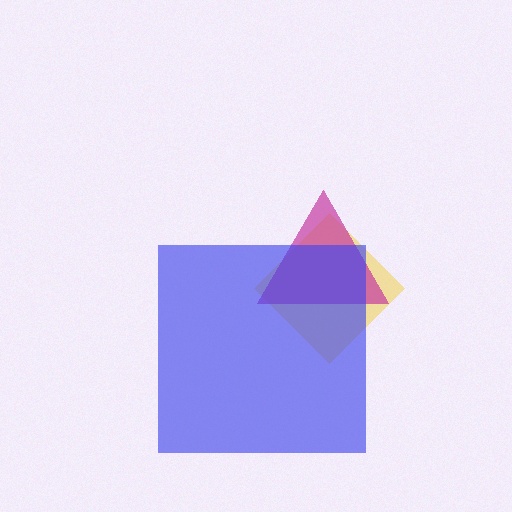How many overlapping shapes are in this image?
There are 3 overlapping shapes in the image.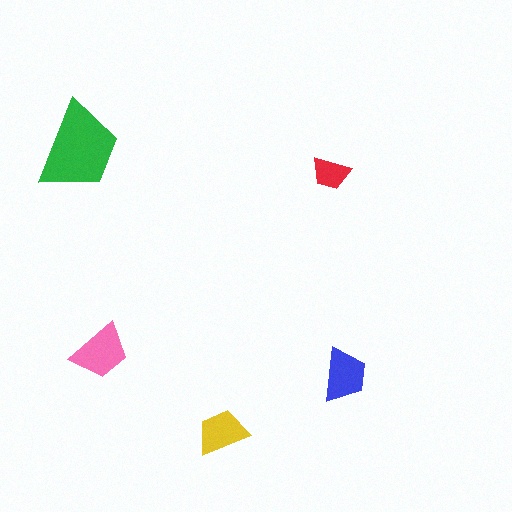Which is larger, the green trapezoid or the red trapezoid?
The green one.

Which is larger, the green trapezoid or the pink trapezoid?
The green one.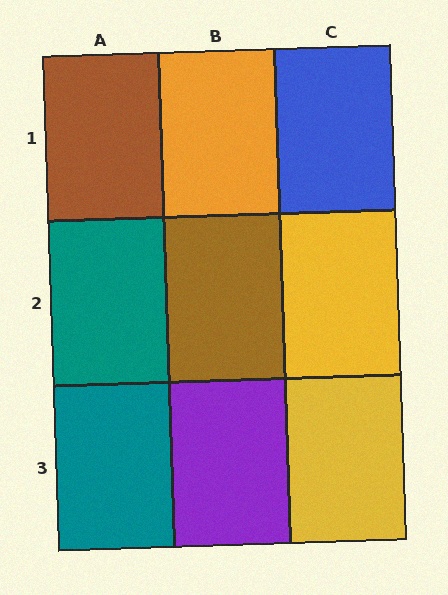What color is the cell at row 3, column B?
Purple.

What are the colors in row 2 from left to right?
Teal, brown, yellow.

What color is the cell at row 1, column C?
Blue.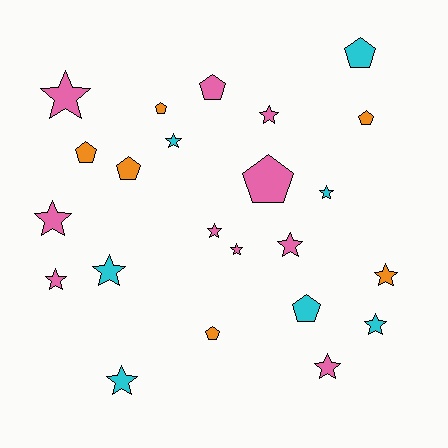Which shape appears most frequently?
Star, with 14 objects.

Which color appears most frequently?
Pink, with 10 objects.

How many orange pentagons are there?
There are 5 orange pentagons.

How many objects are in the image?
There are 23 objects.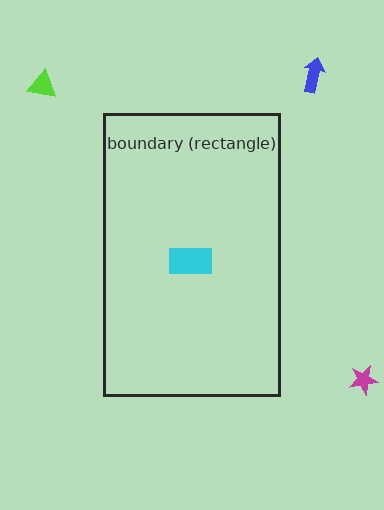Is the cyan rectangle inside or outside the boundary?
Inside.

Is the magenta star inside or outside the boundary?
Outside.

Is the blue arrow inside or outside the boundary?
Outside.